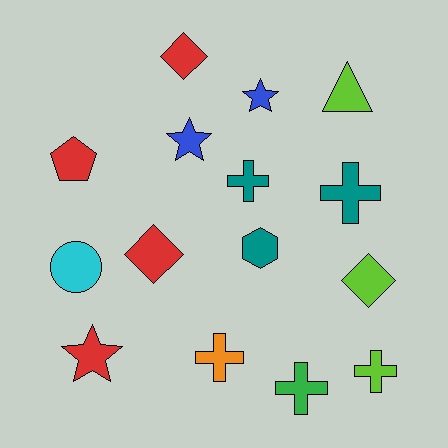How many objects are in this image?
There are 15 objects.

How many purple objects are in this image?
There are no purple objects.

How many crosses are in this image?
There are 5 crosses.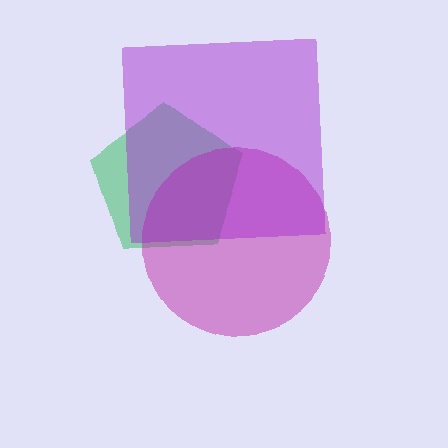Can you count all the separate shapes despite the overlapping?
Yes, there are 3 separate shapes.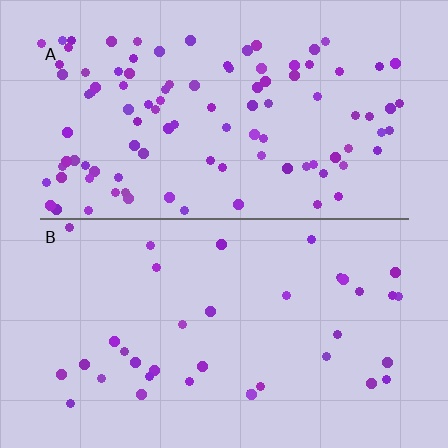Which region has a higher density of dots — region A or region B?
A (the top).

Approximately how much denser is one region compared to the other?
Approximately 2.9× — region A over region B.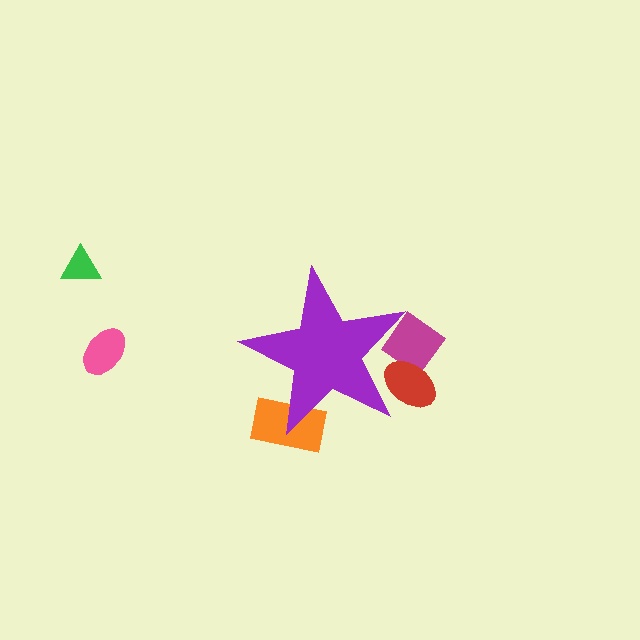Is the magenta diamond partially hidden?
Yes, the magenta diamond is partially hidden behind the purple star.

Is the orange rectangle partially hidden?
Yes, the orange rectangle is partially hidden behind the purple star.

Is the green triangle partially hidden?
No, the green triangle is fully visible.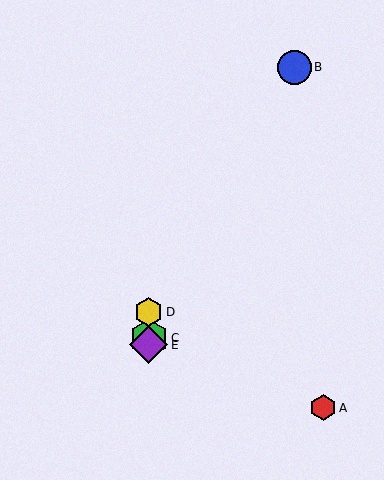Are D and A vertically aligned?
No, D is at x≈149 and A is at x≈323.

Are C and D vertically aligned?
Yes, both are at x≈149.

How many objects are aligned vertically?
3 objects (C, D, E) are aligned vertically.